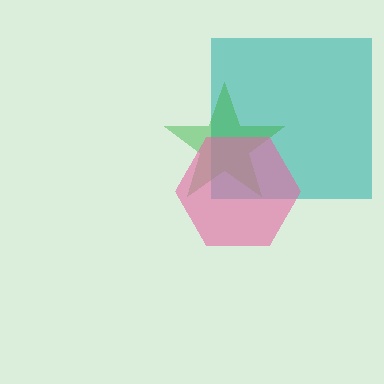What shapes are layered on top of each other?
The layered shapes are: a teal square, a green star, a pink hexagon.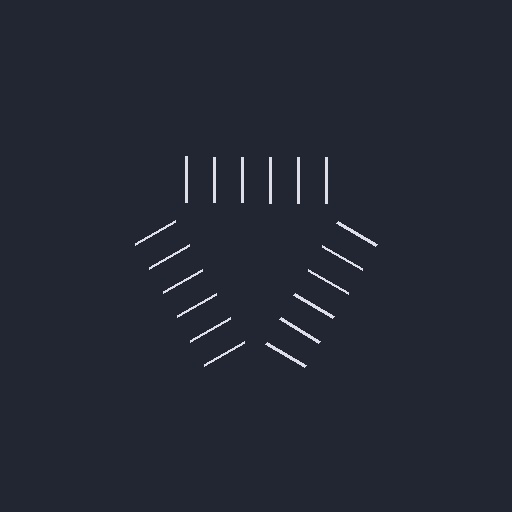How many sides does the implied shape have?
3 sides — the line-ends trace a triangle.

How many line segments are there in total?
18 — 6 along each of the 3 edges.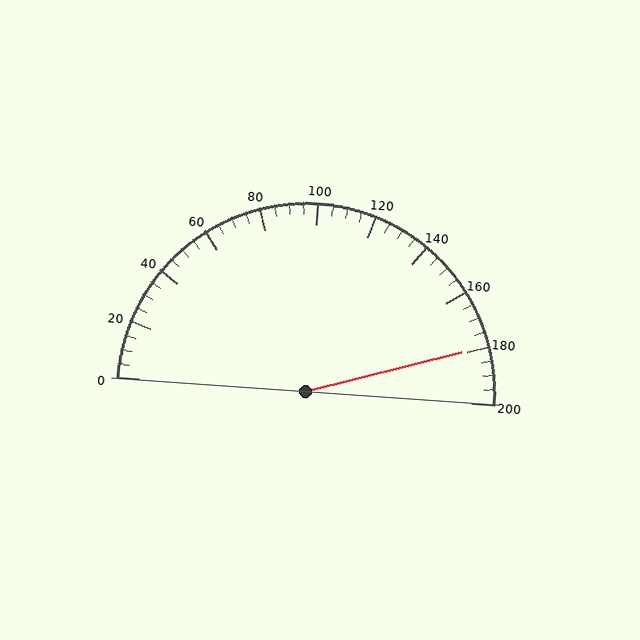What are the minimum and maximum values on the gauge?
The gauge ranges from 0 to 200.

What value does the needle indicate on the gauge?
The needle indicates approximately 180.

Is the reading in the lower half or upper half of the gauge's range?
The reading is in the upper half of the range (0 to 200).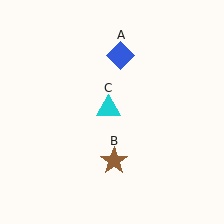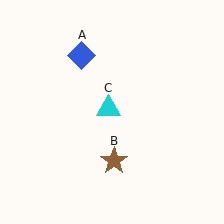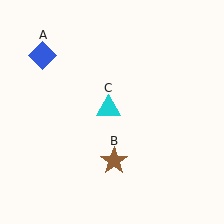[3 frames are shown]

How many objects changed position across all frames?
1 object changed position: blue diamond (object A).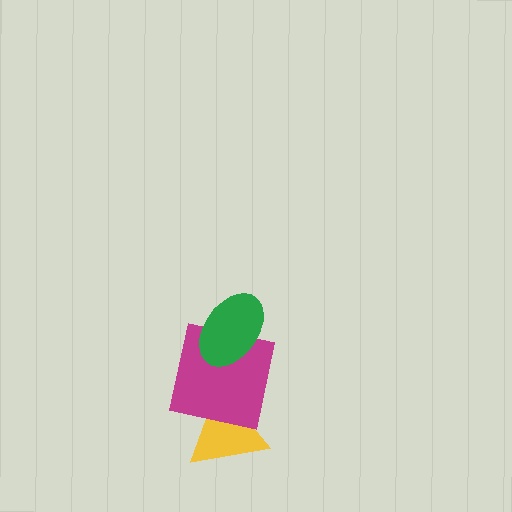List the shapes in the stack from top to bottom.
From top to bottom: the green ellipse, the magenta square, the yellow triangle.